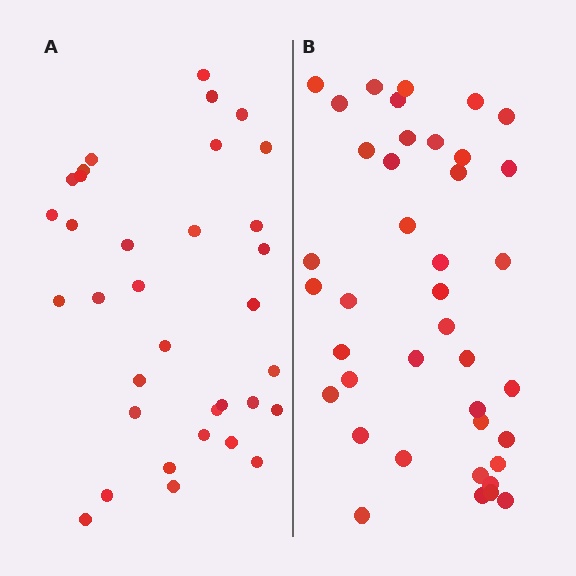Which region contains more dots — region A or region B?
Region B (the right region) has more dots.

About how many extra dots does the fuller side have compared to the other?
Region B has about 6 more dots than region A.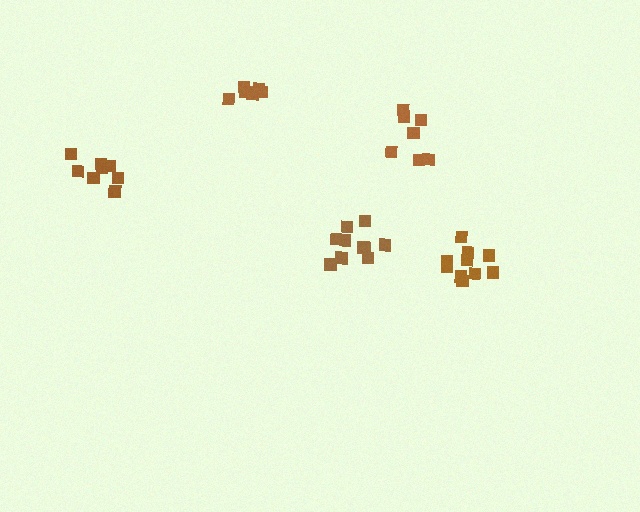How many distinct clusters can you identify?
There are 5 distinct clusters.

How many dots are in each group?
Group 1: 8 dots, Group 2: 7 dots, Group 3: 10 dots, Group 4: 7 dots, Group 5: 10 dots (42 total).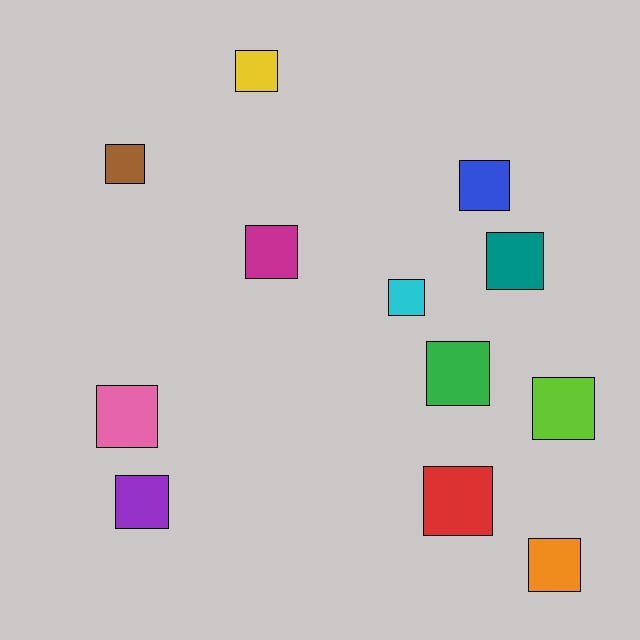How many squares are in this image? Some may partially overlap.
There are 12 squares.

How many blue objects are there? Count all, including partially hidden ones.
There is 1 blue object.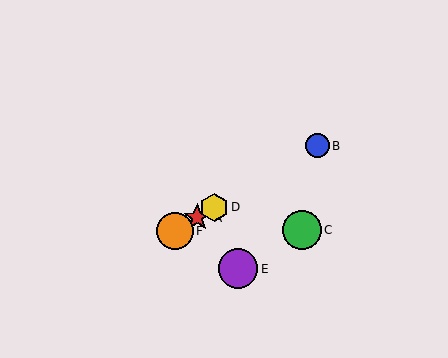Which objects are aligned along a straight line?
Objects A, B, D, F are aligned along a straight line.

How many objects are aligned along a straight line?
4 objects (A, B, D, F) are aligned along a straight line.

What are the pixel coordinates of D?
Object D is at (214, 207).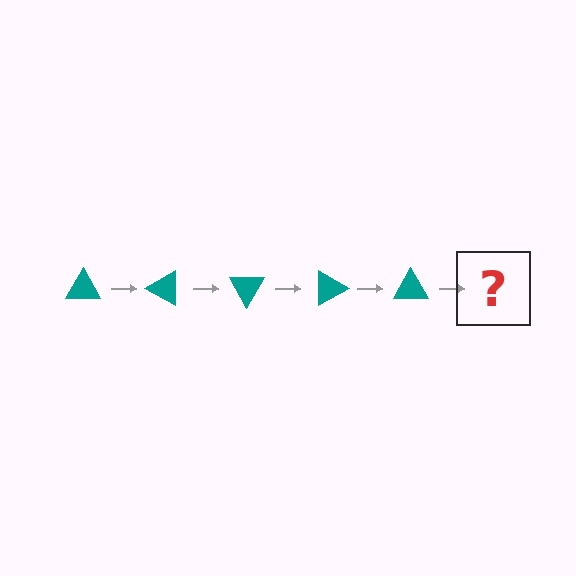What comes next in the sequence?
The next element should be a teal triangle rotated 150 degrees.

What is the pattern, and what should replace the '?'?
The pattern is that the triangle rotates 30 degrees each step. The '?' should be a teal triangle rotated 150 degrees.